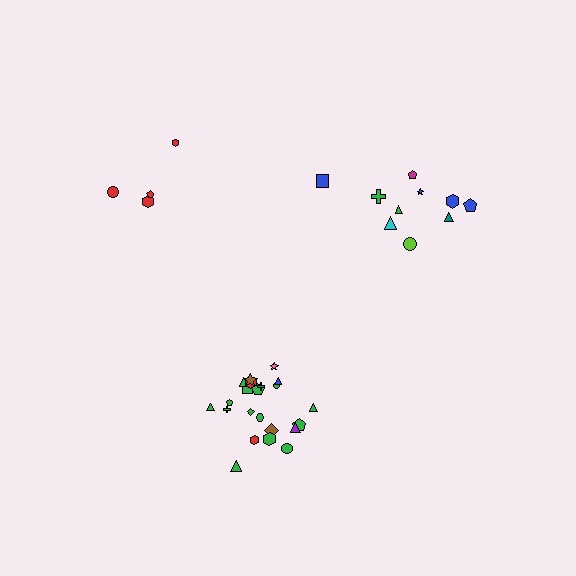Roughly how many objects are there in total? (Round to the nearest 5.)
Roughly 35 objects in total.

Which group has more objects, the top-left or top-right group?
The top-right group.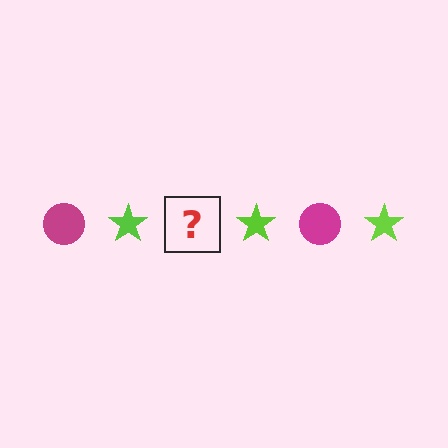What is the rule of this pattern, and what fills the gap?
The rule is that the pattern alternates between magenta circle and lime star. The gap should be filled with a magenta circle.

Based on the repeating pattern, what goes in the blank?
The blank should be a magenta circle.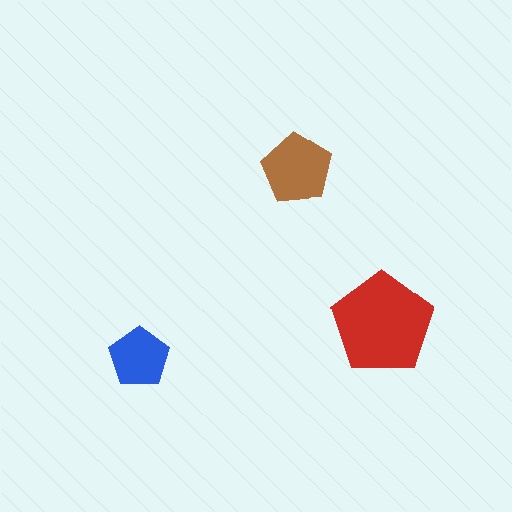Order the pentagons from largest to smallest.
the red one, the brown one, the blue one.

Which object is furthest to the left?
The blue pentagon is leftmost.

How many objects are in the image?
There are 3 objects in the image.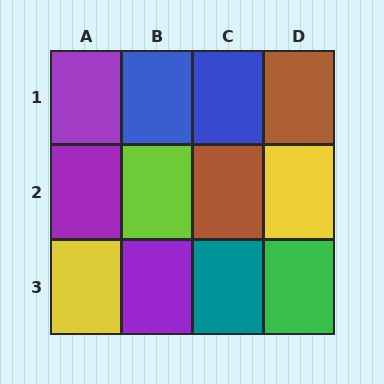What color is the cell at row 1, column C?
Blue.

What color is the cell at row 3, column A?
Yellow.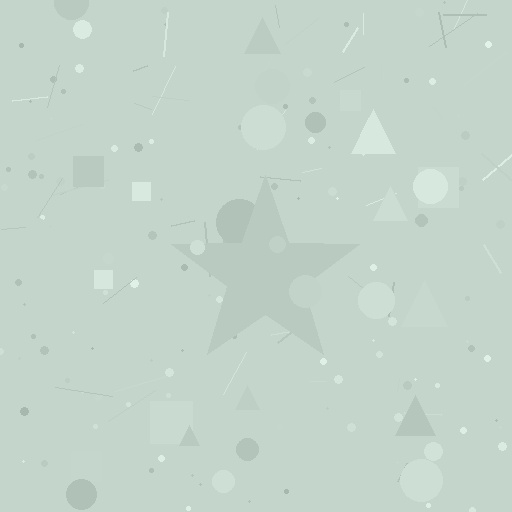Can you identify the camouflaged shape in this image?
The camouflaged shape is a star.